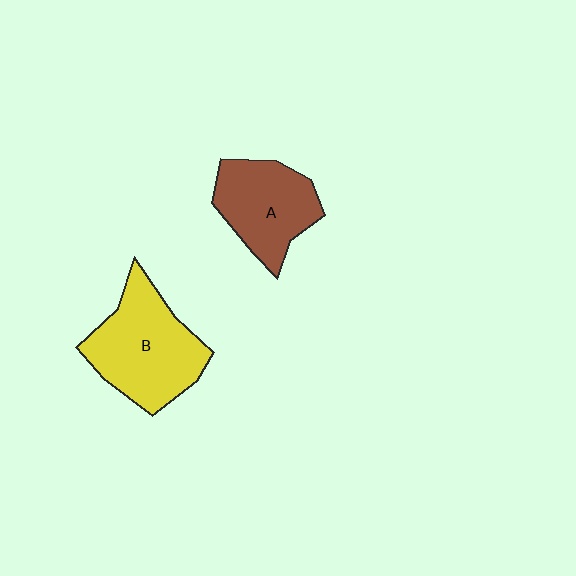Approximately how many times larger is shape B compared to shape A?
Approximately 1.3 times.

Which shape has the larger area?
Shape B (yellow).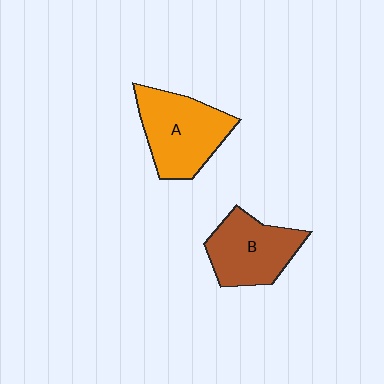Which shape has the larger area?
Shape A (orange).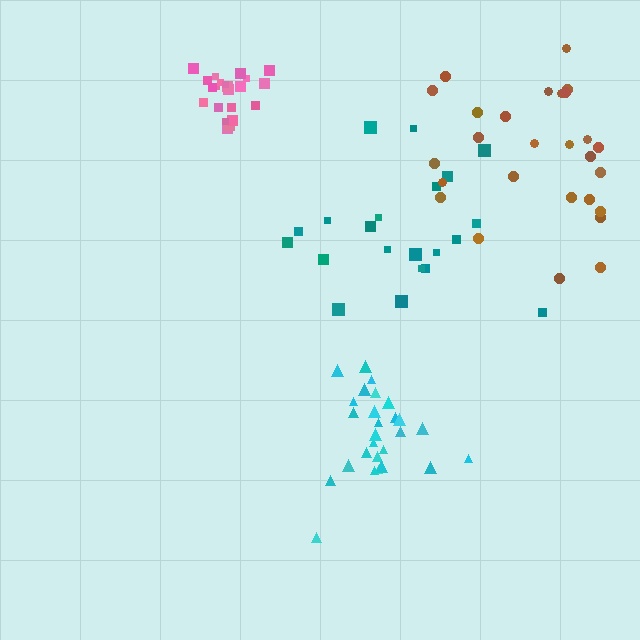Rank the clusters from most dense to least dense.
pink, cyan, brown, teal.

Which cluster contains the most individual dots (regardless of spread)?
Brown (27).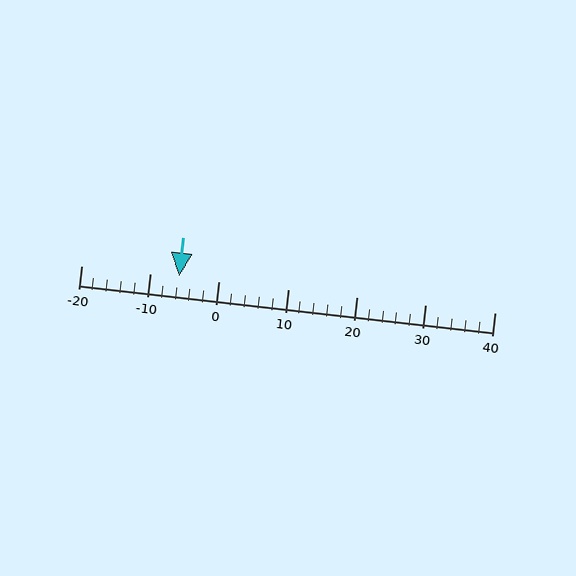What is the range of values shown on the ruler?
The ruler shows values from -20 to 40.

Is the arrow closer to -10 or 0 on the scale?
The arrow is closer to -10.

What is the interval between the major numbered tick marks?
The major tick marks are spaced 10 units apart.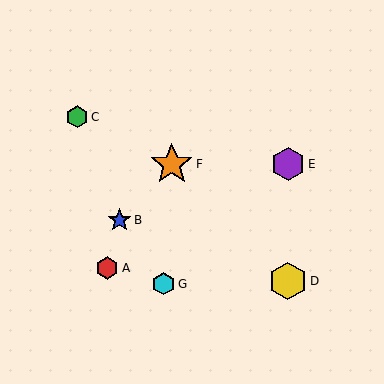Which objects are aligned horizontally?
Objects E, F are aligned horizontally.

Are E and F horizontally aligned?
Yes, both are at y≈164.